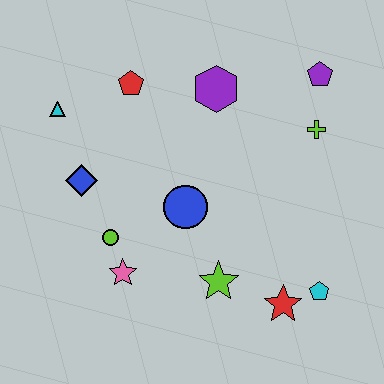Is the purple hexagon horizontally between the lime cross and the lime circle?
Yes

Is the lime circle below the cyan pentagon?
No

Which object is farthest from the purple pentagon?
The pink star is farthest from the purple pentagon.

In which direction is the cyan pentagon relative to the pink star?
The cyan pentagon is to the right of the pink star.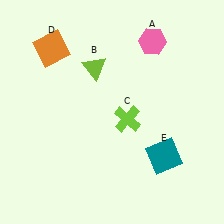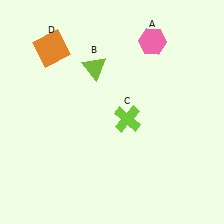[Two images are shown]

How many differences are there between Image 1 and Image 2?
There is 1 difference between the two images.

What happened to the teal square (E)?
The teal square (E) was removed in Image 2. It was in the bottom-right area of Image 1.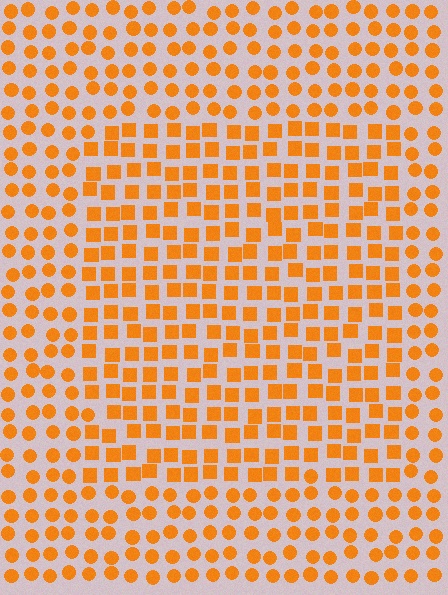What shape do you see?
I see a rectangle.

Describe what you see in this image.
The image is filled with small orange elements arranged in a uniform grid. A rectangle-shaped region contains squares, while the surrounding area contains circles. The boundary is defined purely by the change in element shape.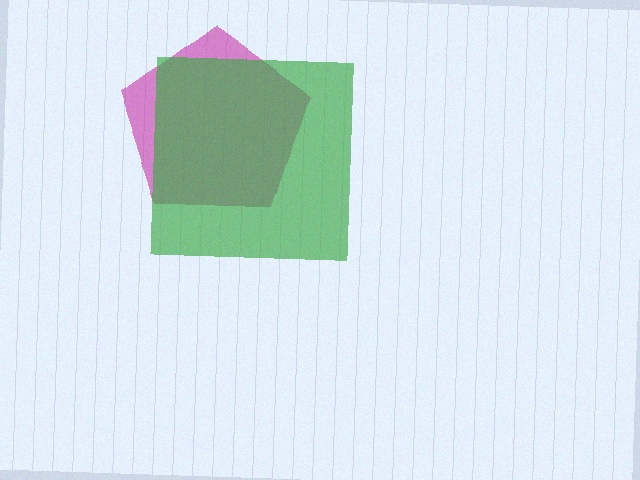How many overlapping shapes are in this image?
There are 2 overlapping shapes in the image.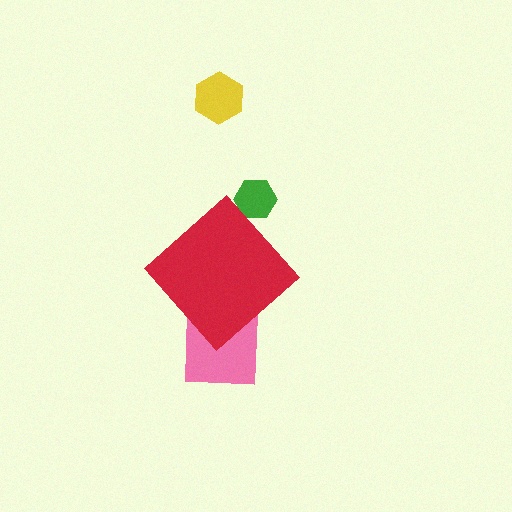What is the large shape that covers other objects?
A red diamond.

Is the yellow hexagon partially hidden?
No, the yellow hexagon is fully visible.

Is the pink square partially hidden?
Yes, the pink square is partially hidden behind the red diamond.